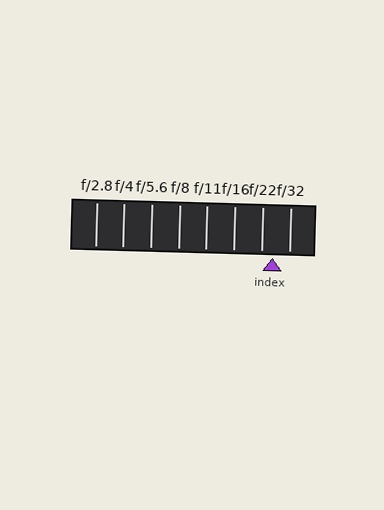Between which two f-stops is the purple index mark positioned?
The index mark is between f/22 and f/32.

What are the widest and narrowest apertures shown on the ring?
The widest aperture shown is f/2.8 and the narrowest is f/32.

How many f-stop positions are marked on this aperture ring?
There are 8 f-stop positions marked.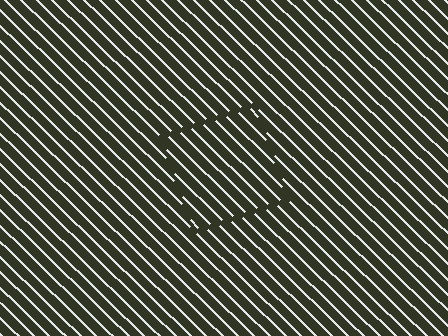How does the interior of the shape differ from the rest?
The interior of the shape contains the same grating, shifted by half a period — the contour is defined by the phase discontinuity where line-ends from the inner and outer gratings abut.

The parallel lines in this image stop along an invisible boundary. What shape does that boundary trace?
An illusory square. The interior of the shape contains the same grating, shifted by half a period — the contour is defined by the phase discontinuity where line-ends from the inner and outer gratings abut.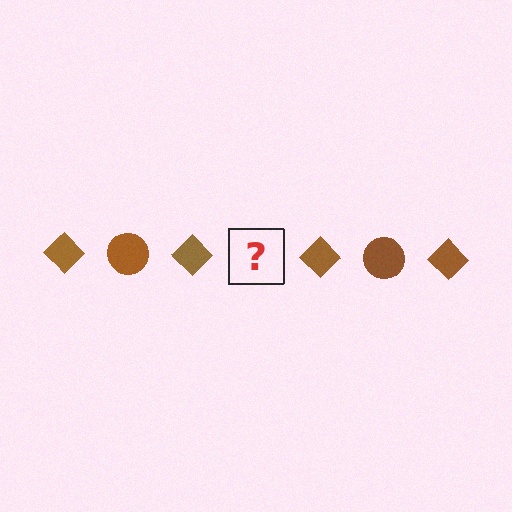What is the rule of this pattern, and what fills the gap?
The rule is that the pattern cycles through diamond, circle shapes in brown. The gap should be filled with a brown circle.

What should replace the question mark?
The question mark should be replaced with a brown circle.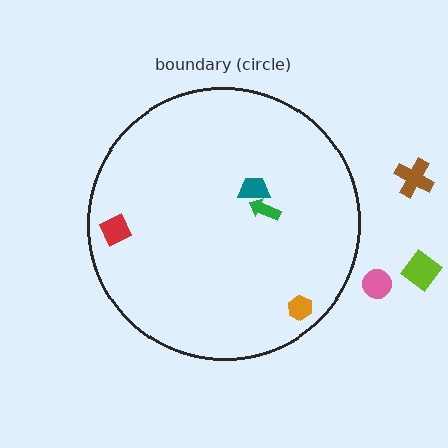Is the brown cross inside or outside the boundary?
Outside.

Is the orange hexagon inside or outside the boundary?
Inside.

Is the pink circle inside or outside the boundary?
Outside.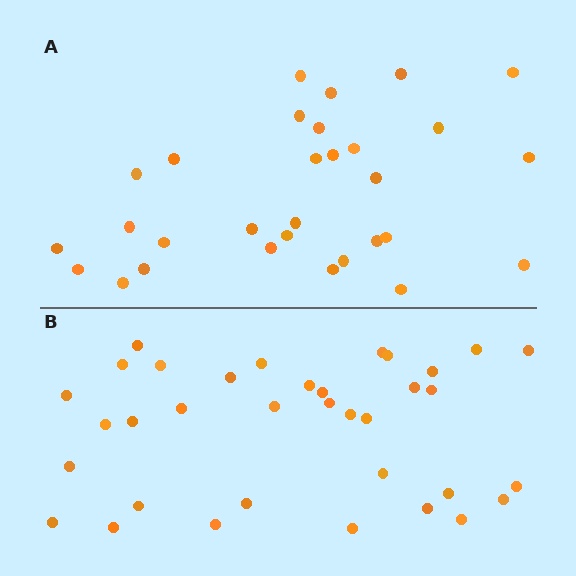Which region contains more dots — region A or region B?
Region B (the bottom region) has more dots.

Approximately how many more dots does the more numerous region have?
Region B has about 5 more dots than region A.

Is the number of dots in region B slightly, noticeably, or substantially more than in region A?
Region B has only slightly more — the two regions are fairly close. The ratio is roughly 1.2 to 1.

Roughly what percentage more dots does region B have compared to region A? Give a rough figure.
About 15% more.